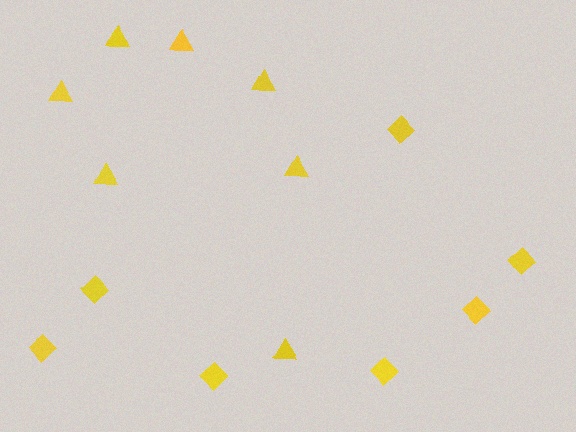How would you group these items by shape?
There are 2 groups: one group of triangles (7) and one group of diamonds (7).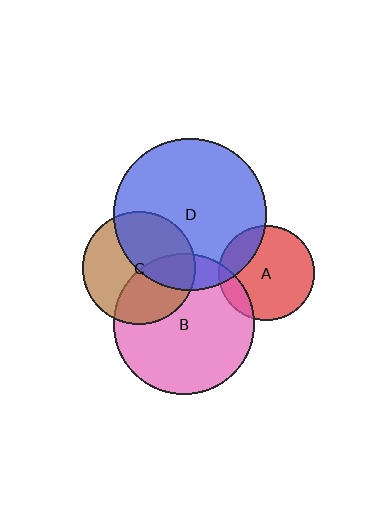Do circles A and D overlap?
Yes.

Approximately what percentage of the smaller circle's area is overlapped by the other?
Approximately 20%.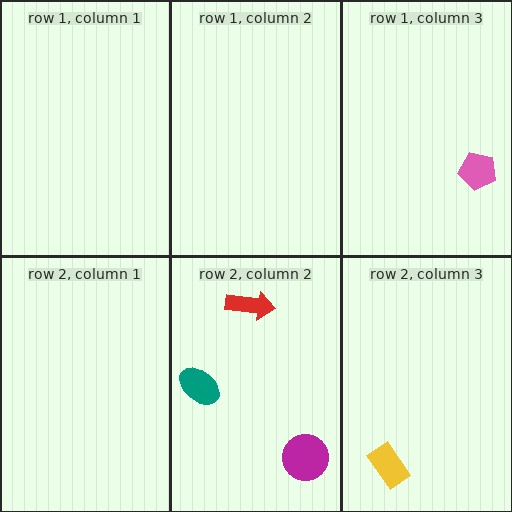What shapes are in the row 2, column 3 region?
The yellow rectangle.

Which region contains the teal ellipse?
The row 2, column 2 region.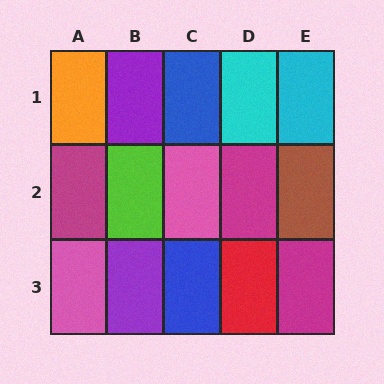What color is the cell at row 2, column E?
Brown.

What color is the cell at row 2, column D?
Magenta.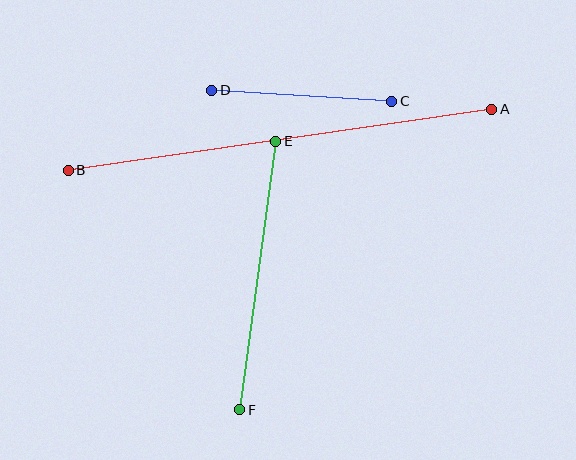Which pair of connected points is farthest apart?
Points A and B are farthest apart.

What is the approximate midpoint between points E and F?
The midpoint is at approximately (258, 276) pixels.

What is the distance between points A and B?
The distance is approximately 428 pixels.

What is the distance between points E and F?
The distance is approximately 271 pixels.